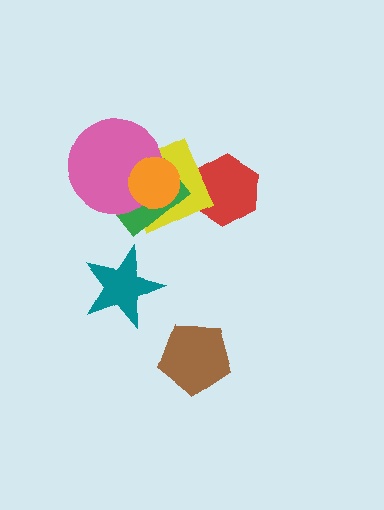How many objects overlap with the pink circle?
3 objects overlap with the pink circle.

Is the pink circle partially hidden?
Yes, it is partially covered by another shape.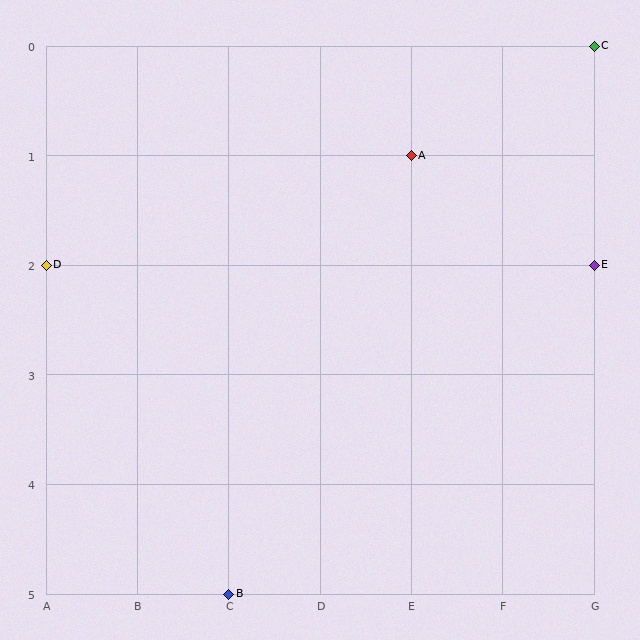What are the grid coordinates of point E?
Point E is at grid coordinates (G, 2).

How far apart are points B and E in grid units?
Points B and E are 4 columns and 3 rows apart (about 5.0 grid units diagonally).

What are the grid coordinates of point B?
Point B is at grid coordinates (C, 5).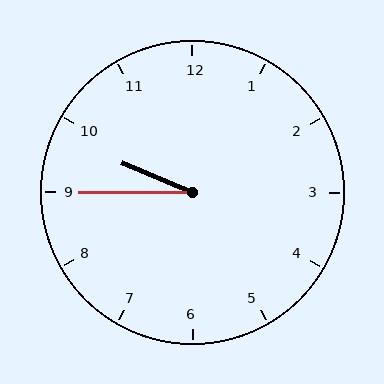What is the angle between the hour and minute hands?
Approximately 22 degrees.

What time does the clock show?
9:45.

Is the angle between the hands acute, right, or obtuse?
It is acute.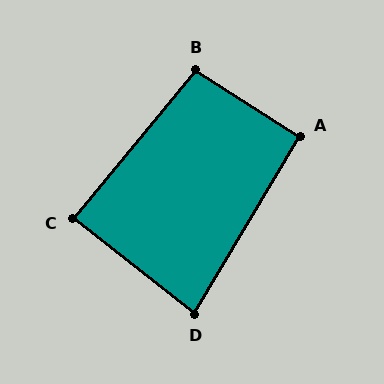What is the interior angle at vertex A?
Approximately 91 degrees (approximately right).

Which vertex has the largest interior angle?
B, at approximately 97 degrees.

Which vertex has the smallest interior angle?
D, at approximately 83 degrees.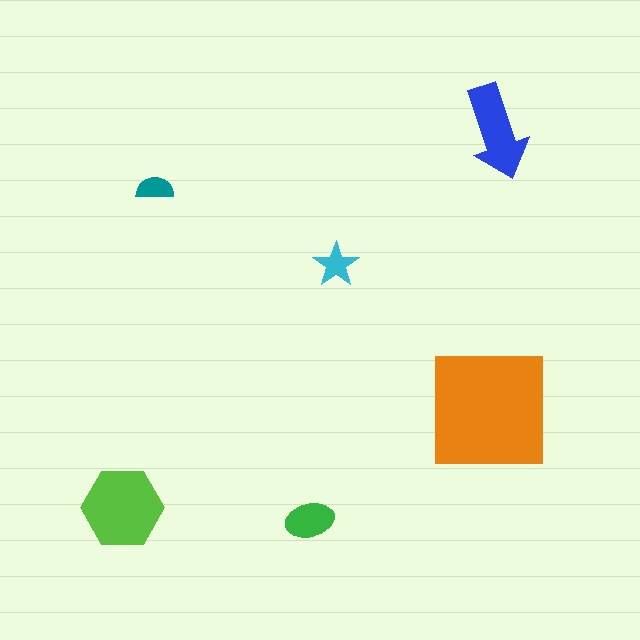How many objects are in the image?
There are 6 objects in the image.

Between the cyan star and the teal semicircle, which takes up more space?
The cyan star.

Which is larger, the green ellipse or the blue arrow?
The blue arrow.